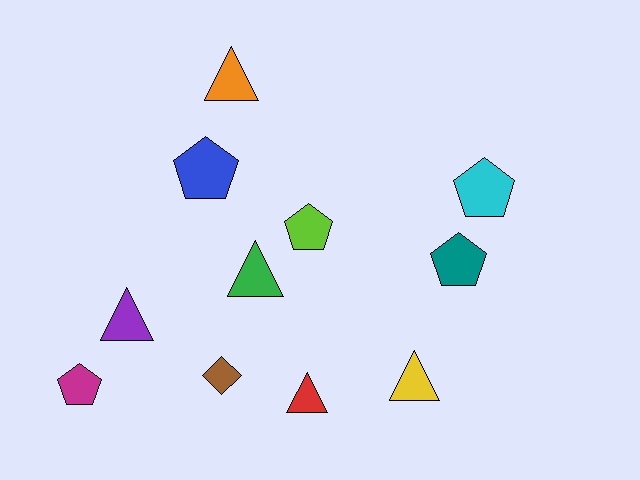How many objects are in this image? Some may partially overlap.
There are 11 objects.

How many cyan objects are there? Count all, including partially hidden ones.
There is 1 cyan object.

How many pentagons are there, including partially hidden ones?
There are 5 pentagons.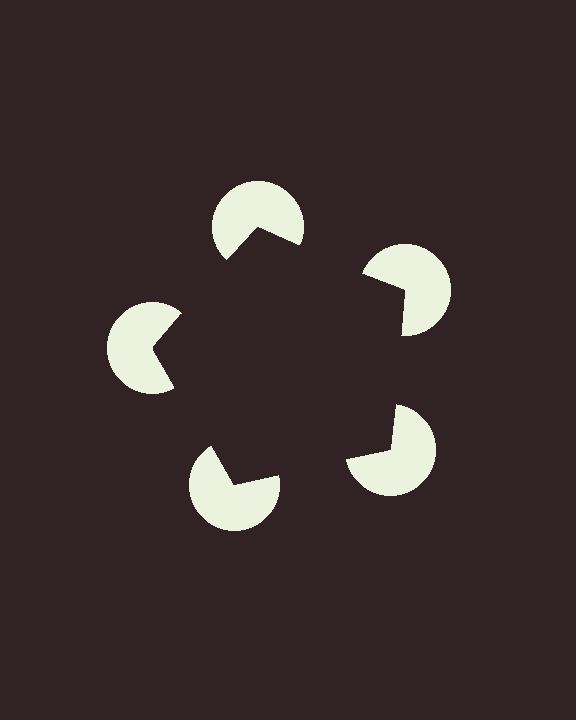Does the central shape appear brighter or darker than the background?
It typically appears slightly darker than the background, even though no actual brightness change is drawn.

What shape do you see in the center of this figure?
An illusory pentagon — its edges are inferred from the aligned wedge cuts in the pac-man discs, not physically drawn.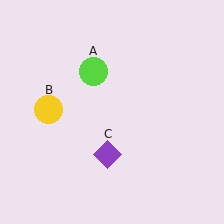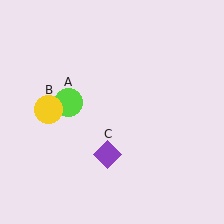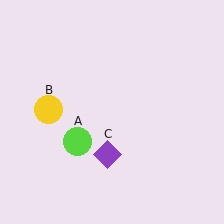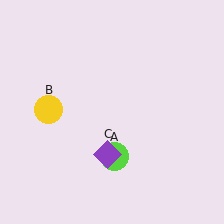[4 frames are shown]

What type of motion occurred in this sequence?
The lime circle (object A) rotated counterclockwise around the center of the scene.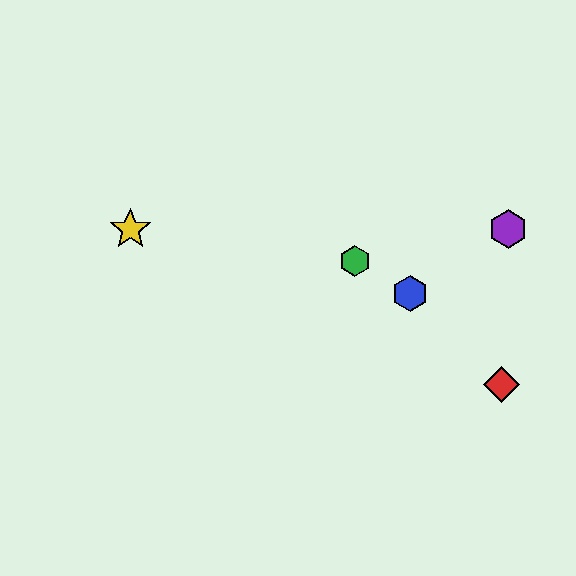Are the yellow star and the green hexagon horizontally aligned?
No, the yellow star is at y≈229 and the green hexagon is at y≈261.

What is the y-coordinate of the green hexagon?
The green hexagon is at y≈261.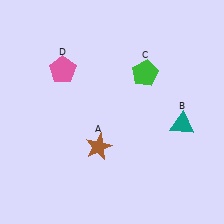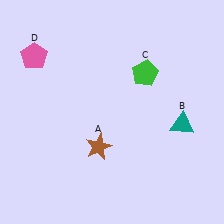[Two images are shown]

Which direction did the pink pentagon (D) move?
The pink pentagon (D) moved left.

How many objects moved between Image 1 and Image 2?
1 object moved between the two images.